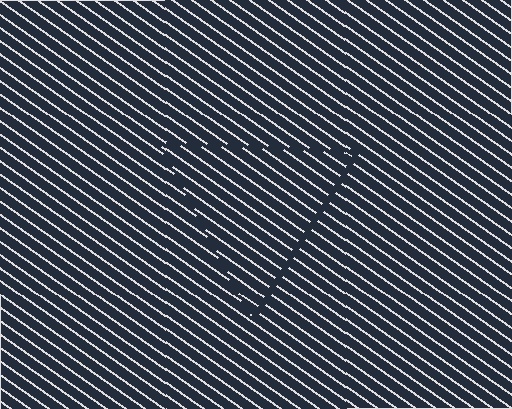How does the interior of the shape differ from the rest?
The interior of the shape contains the same grating, shifted by half a period — the contour is defined by the phase discontinuity where line-ends from the inner and outer gratings abut.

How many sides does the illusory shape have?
3 sides — the line-ends trace a triangle.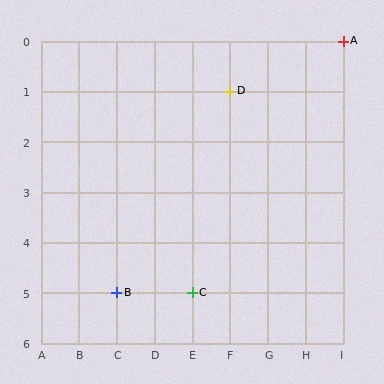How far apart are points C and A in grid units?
Points C and A are 4 columns and 5 rows apart (about 6.4 grid units diagonally).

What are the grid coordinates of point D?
Point D is at grid coordinates (F, 1).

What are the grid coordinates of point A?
Point A is at grid coordinates (I, 0).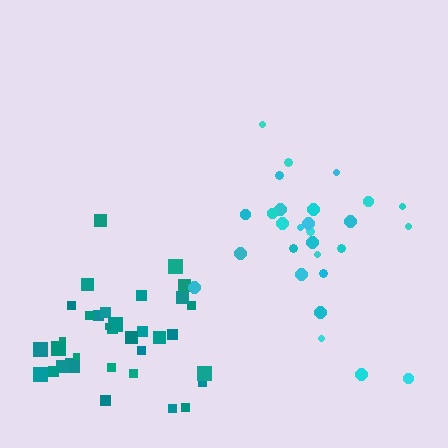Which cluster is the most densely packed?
Teal.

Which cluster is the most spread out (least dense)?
Cyan.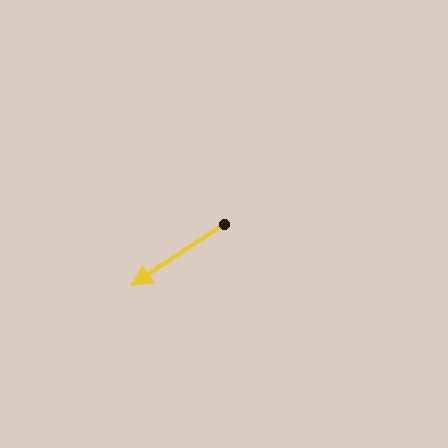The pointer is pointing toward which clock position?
Roughly 8 o'clock.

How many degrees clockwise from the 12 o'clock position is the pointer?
Approximately 236 degrees.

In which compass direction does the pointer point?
Southwest.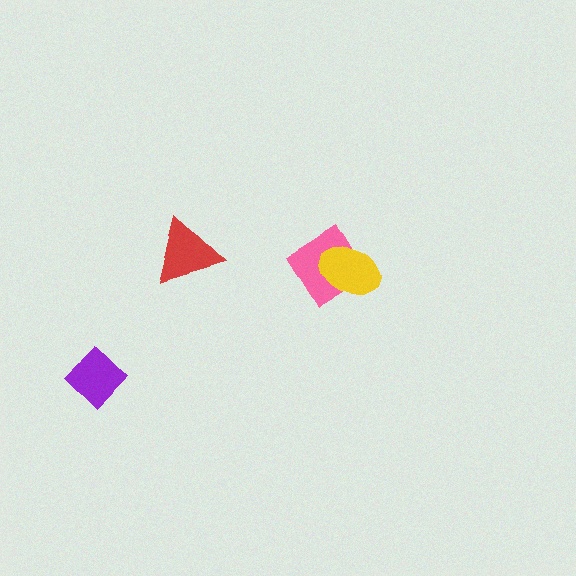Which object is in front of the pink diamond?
The yellow ellipse is in front of the pink diamond.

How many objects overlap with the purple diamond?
0 objects overlap with the purple diamond.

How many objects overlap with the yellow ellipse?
1 object overlaps with the yellow ellipse.